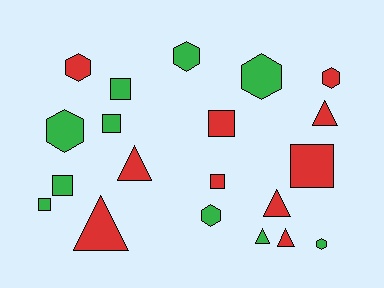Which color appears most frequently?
Green, with 10 objects.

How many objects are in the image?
There are 20 objects.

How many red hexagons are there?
There are 2 red hexagons.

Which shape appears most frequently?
Square, with 7 objects.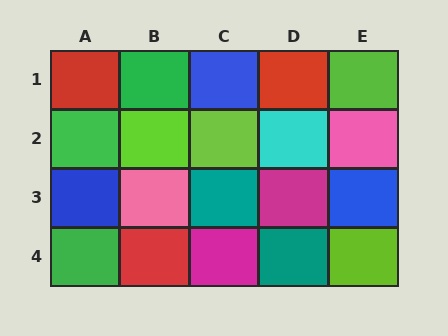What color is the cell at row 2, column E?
Pink.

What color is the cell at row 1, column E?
Lime.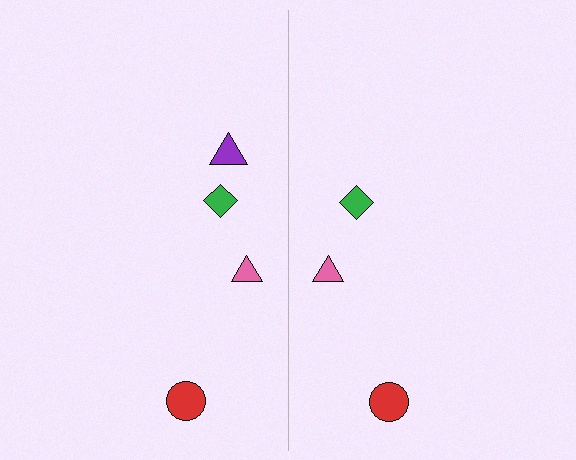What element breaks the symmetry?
A purple triangle is missing from the right side.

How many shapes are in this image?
There are 7 shapes in this image.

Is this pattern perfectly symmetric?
No, the pattern is not perfectly symmetric. A purple triangle is missing from the right side.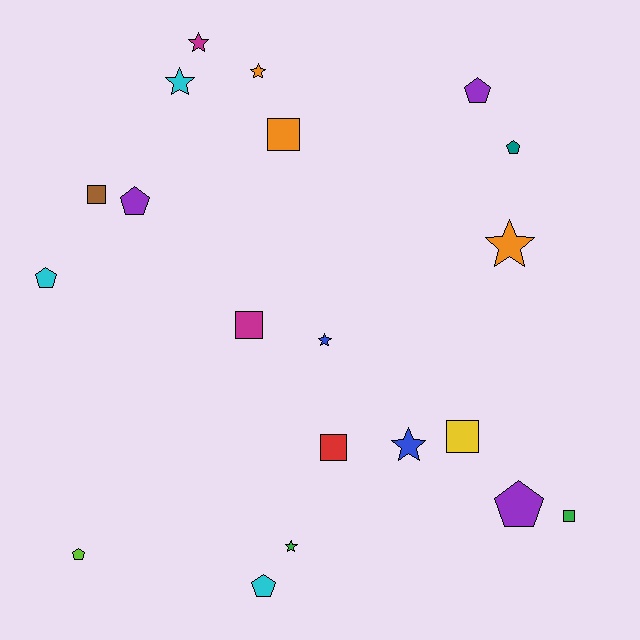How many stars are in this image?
There are 7 stars.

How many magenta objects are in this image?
There are 2 magenta objects.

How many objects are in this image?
There are 20 objects.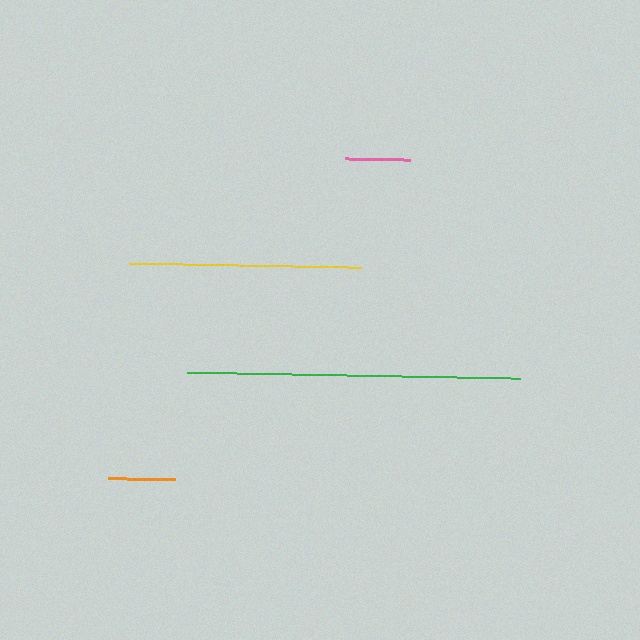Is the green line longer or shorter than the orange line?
The green line is longer than the orange line.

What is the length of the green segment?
The green segment is approximately 333 pixels long.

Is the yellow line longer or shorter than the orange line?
The yellow line is longer than the orange line.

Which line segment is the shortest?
The pink line is the shortest at approximately 65 pixels.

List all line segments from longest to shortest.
From longest to shortest: green, yellow, orange, pink.